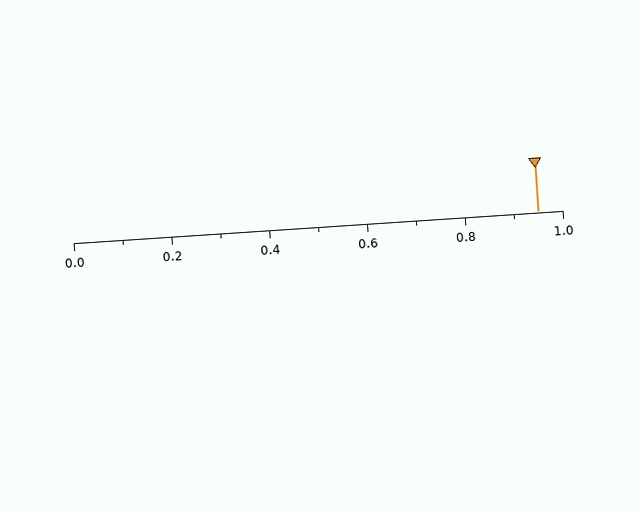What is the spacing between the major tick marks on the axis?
The major ticks are spaced 0.2 apart.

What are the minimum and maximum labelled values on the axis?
The axis runs from 0.0 to 1.0.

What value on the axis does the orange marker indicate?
The marker indicates approximately 0.95.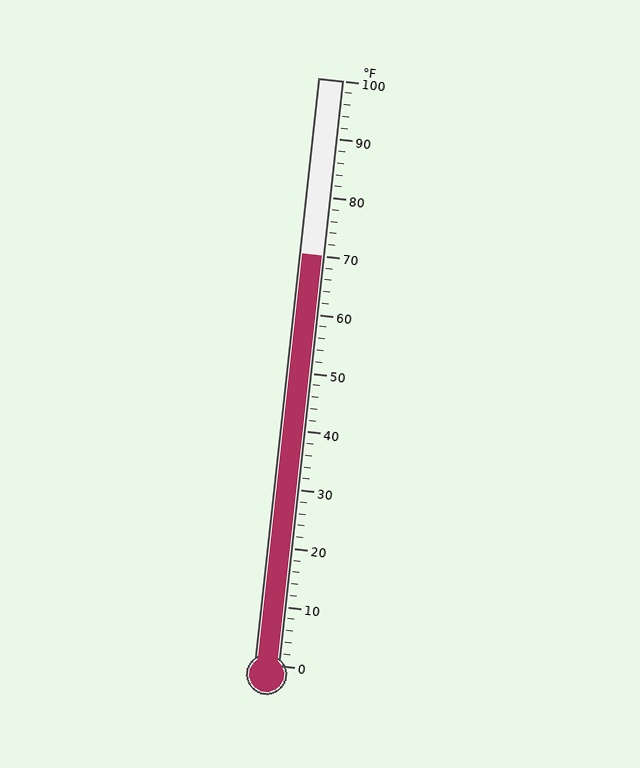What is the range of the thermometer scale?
The thermometer scale ranges from 0°F to 100°F.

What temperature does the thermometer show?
The thermometer shows approximately 70°F.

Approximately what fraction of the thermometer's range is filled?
The thermometer is filled to approximately 70% of its range.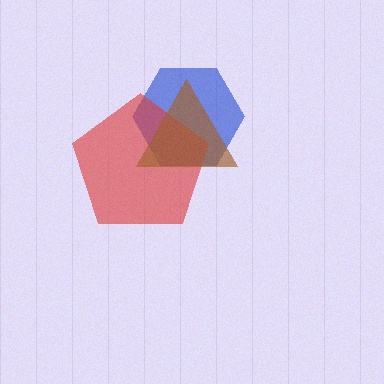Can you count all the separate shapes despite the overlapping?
Yes, there are 3 separate shapes.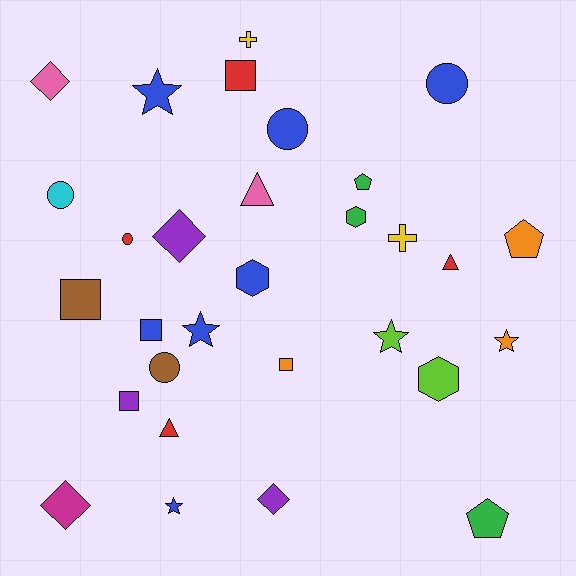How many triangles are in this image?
There are 3 triangles.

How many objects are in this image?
There are 30 objects.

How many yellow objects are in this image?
There are 2 yellow objects.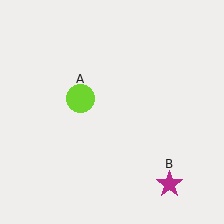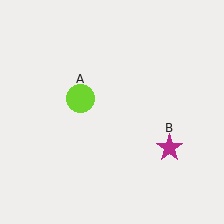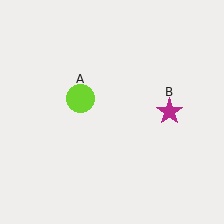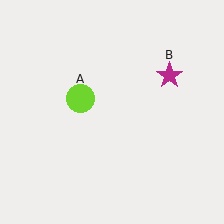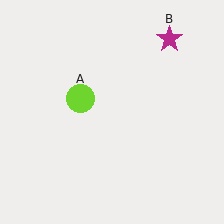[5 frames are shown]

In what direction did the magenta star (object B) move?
The magenta star (object B) moved up.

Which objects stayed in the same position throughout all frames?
Lime circle (object A) remained stationary.